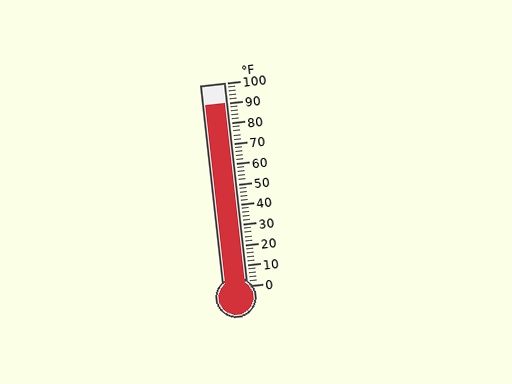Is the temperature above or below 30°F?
The temperature is above 30°F.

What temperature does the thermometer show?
The thermometer shows approximately 90°F.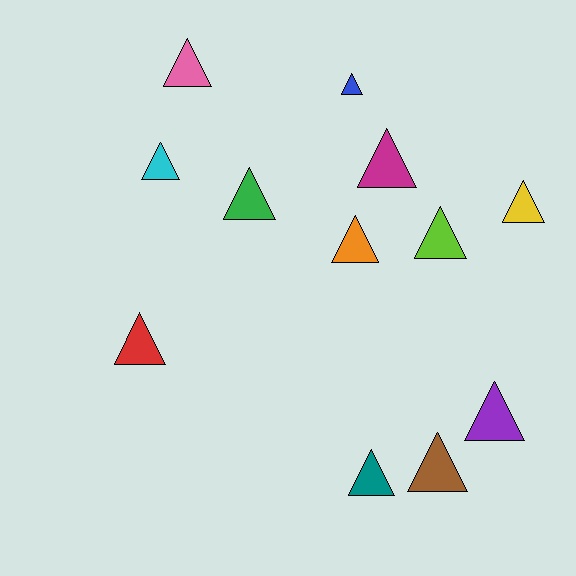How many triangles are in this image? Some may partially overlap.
There are 12 triangles.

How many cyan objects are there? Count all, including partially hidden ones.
There is 1 cyan object.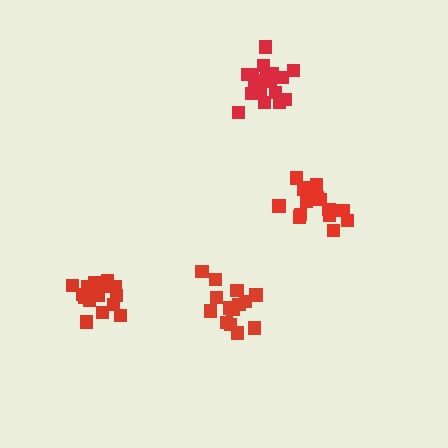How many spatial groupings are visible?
There are 4 spatial groupings.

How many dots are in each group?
Group 1: 18 dots, Group 2: 20 dots, Group 3: 19 dots, Group 4: 14 dots (71 total).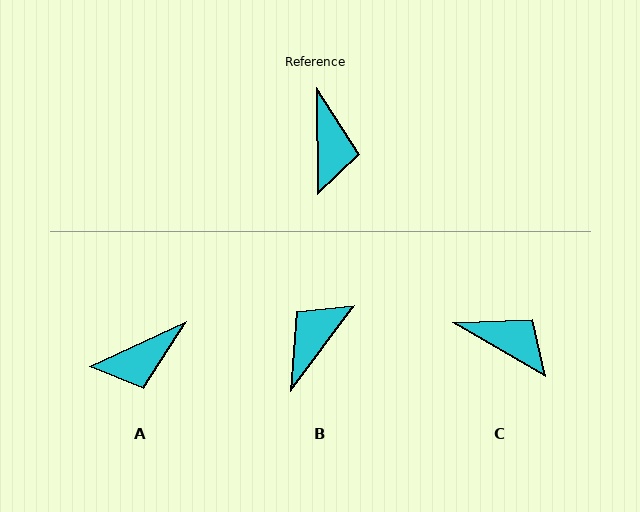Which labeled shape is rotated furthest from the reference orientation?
B, about 143 degrees away.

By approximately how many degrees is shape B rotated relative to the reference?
Approximately 143 degrees counter-clockwise.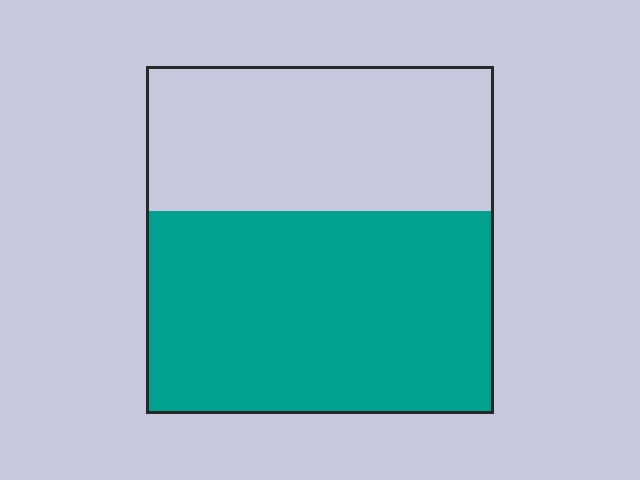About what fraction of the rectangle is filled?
About three fifths (3/5).